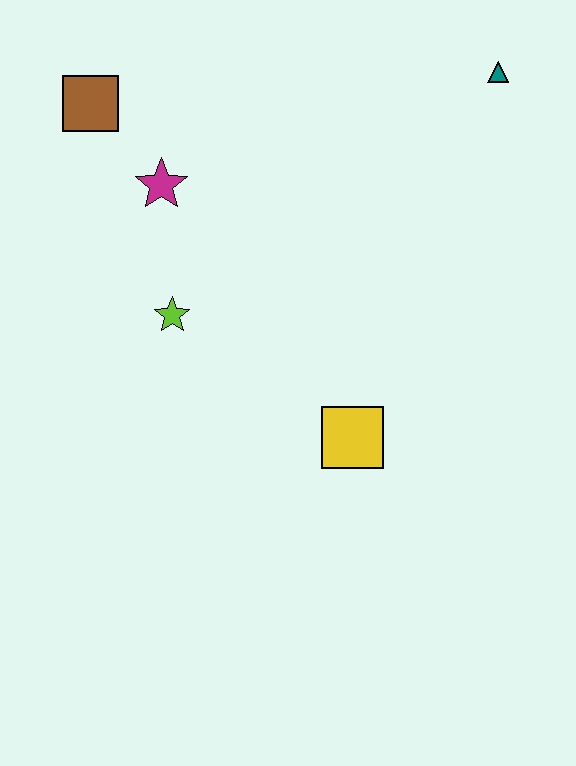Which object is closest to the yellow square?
The lime star is closest to the yellow square.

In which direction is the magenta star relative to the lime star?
The magenta star is above the lime star.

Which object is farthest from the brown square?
The yellow square is farthest from the brown square.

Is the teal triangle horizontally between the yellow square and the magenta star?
No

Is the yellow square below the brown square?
Yes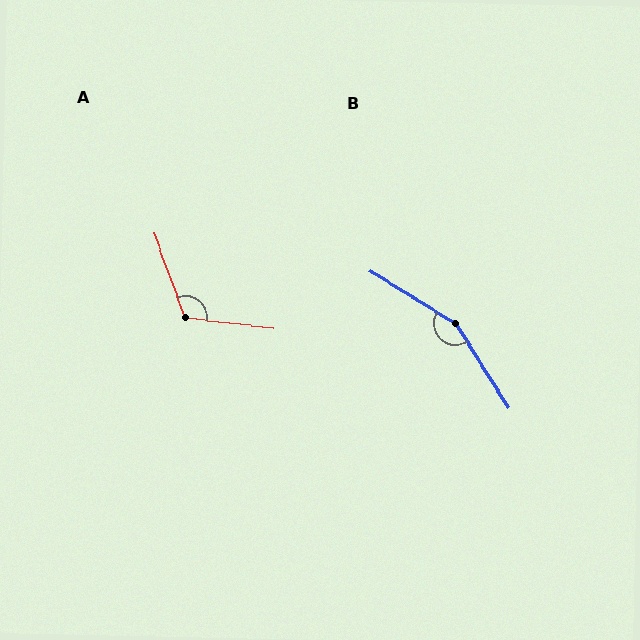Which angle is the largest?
B, at approximately 154 degrees.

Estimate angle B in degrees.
Approximately 154 degrees.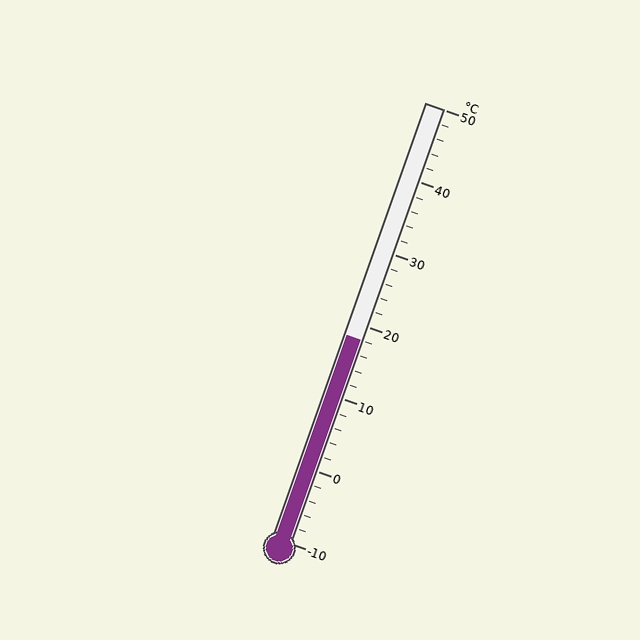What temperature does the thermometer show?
The thermometer shows approximately 18°C.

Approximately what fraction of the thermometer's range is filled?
The thermometer is filled to approximately 45% of its range.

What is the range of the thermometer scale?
The thermometer scale ranges from -10°C to 50°C.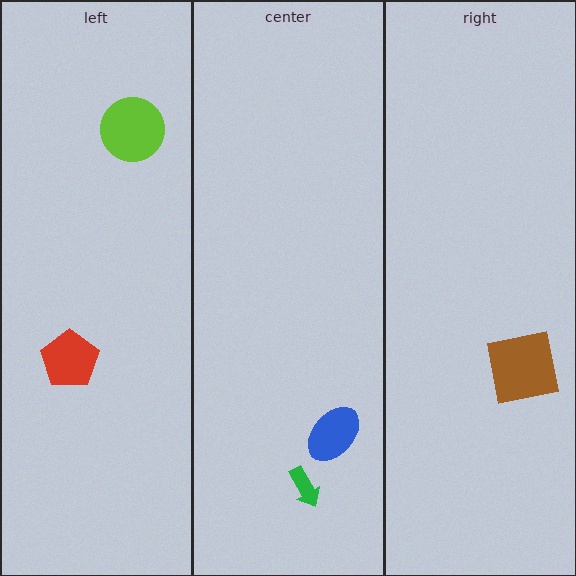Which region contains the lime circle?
The left region.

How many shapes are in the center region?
2.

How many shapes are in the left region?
2.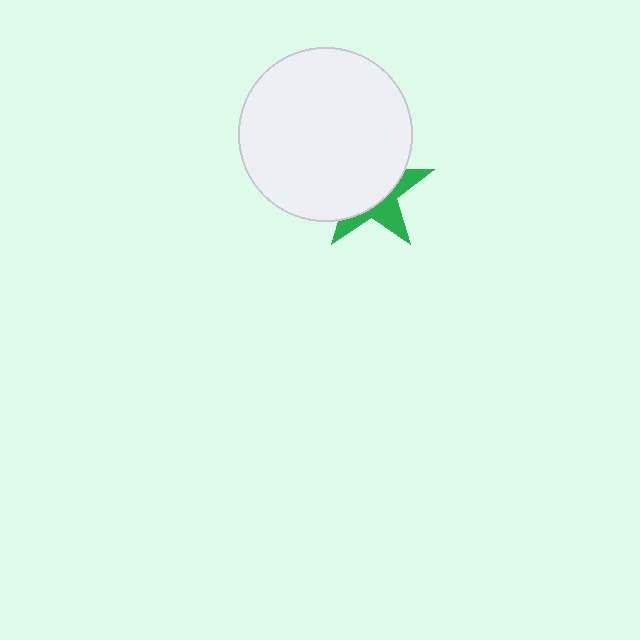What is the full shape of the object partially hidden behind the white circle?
The partially hidden object is a green star.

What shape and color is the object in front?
The object in front is a white circle.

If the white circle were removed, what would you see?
You would see the complete green star.